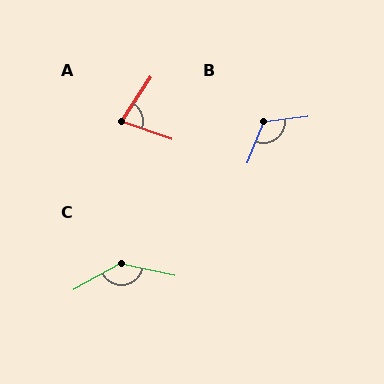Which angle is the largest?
C, at approximately 139 degrees.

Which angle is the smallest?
A, at approximately 75 degrees.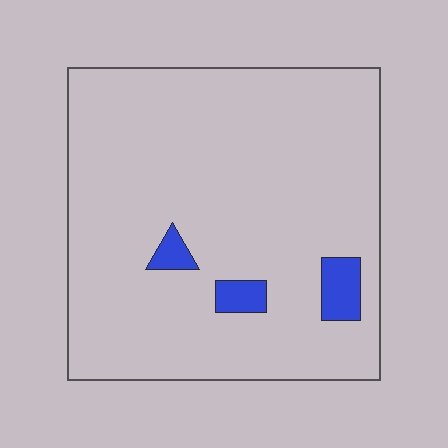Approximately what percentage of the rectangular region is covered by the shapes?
Approximately 5%.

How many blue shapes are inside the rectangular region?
3.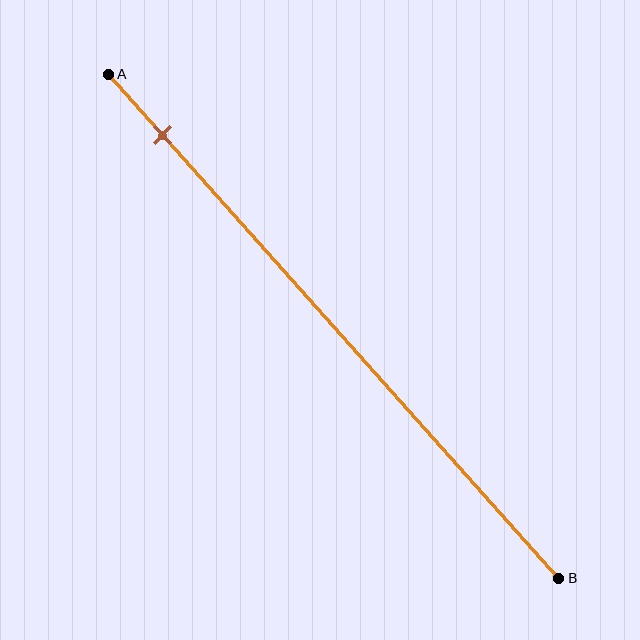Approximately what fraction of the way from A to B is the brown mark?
The brown mark is approximately 10% of the way from A to B.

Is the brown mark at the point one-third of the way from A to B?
No, the mark is at about 10% from A, not at the 33% one-third point.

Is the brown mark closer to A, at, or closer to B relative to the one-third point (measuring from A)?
The brown mark is closer to point A than the one-third point of segment AB.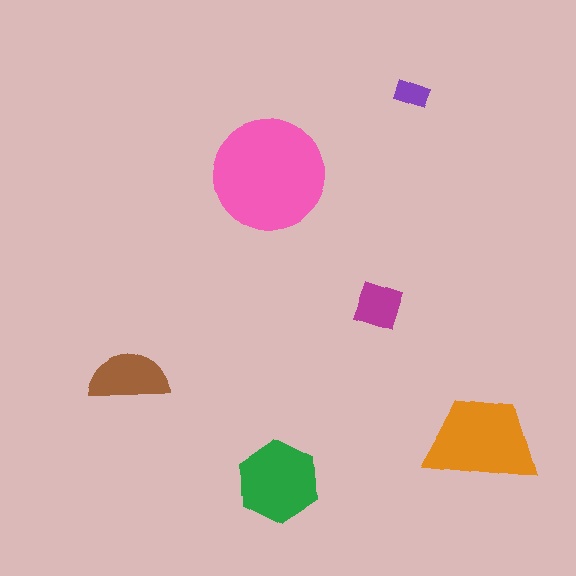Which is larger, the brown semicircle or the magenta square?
The brown semicircle.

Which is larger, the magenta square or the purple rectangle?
The magenta square.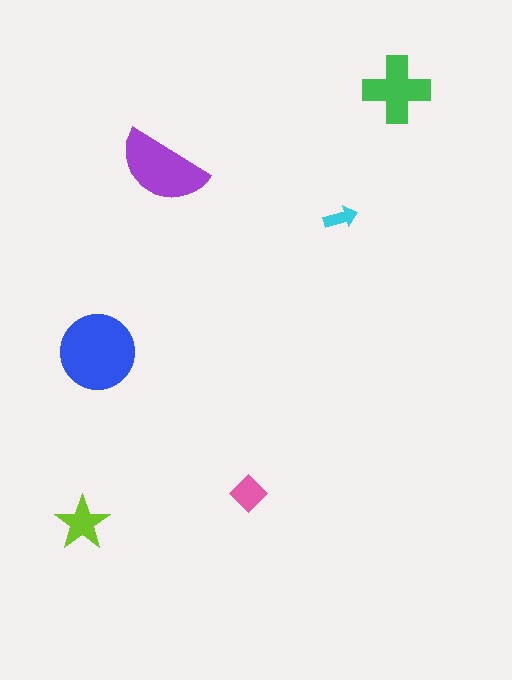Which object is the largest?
The blue circle.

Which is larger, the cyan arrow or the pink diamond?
The pink diamond.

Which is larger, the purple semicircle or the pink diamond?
The purple semicircle.